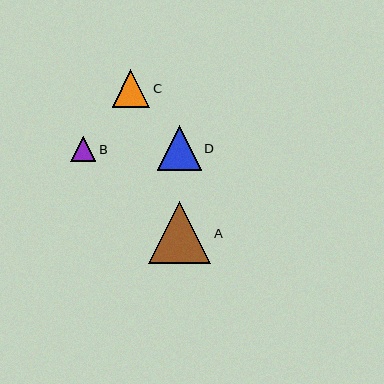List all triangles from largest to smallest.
From largest to smallest: A, D, C, B.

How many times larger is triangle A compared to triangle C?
Triangle A is approximately 1.6 times the size of triangle C.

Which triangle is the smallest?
Triangle B is the smallest with a size of approximately 25 pixels.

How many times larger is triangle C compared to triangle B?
Triangle C is approximately 1.5 times the size of triangle B.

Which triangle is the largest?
Triangle A is the largest with a size of approximately 62 pixels.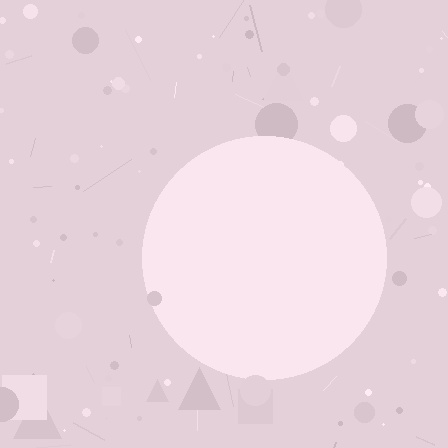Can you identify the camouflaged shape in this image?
The camouflaged shape is a circle.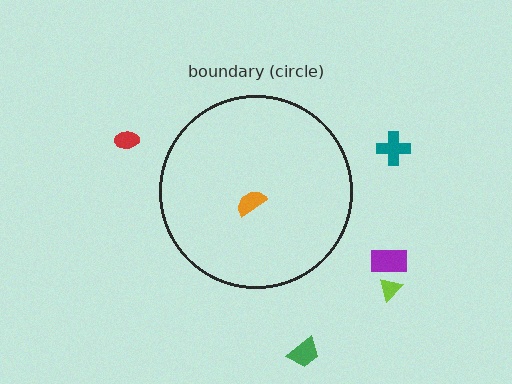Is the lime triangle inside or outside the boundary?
Outside.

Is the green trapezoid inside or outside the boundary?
Outside.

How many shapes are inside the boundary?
1 inside, 5 outside.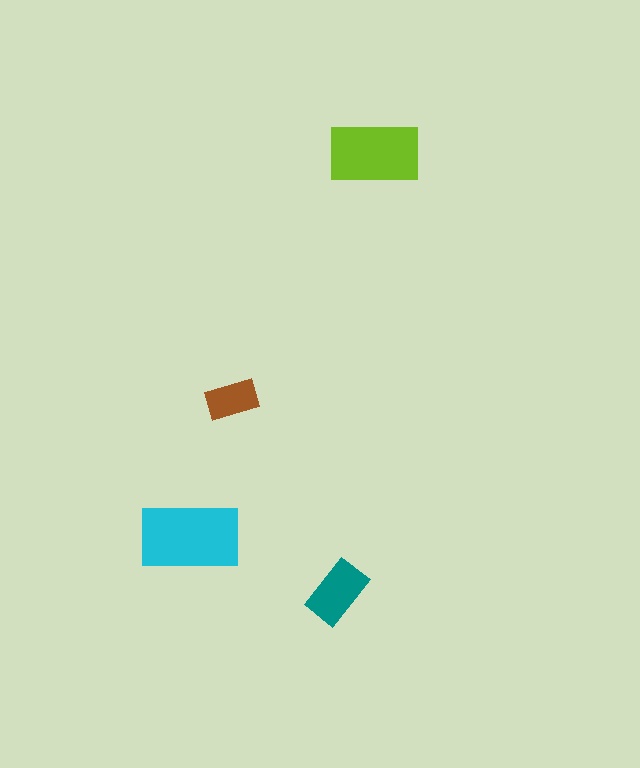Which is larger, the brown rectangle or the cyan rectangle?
The cyan one.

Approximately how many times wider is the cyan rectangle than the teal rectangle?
About 1.5 times wider.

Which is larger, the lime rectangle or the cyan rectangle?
The cyan one.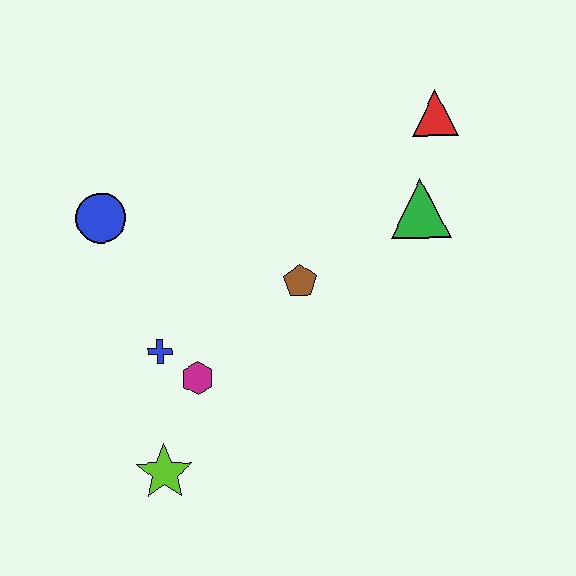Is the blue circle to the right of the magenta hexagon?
No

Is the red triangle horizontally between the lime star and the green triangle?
No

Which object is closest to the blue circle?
The blue cross is closest to the blue circle.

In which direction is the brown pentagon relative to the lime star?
The brown pentagon is above the lime star.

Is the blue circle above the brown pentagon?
Yes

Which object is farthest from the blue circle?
The red triangle is farthest from the blue circle.